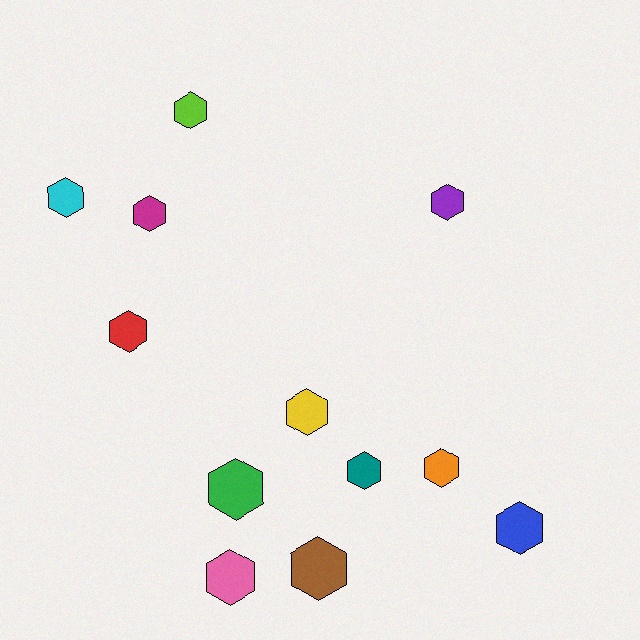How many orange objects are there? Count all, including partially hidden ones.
There is 1 orange object.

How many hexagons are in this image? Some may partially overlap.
There are 12 hexagons.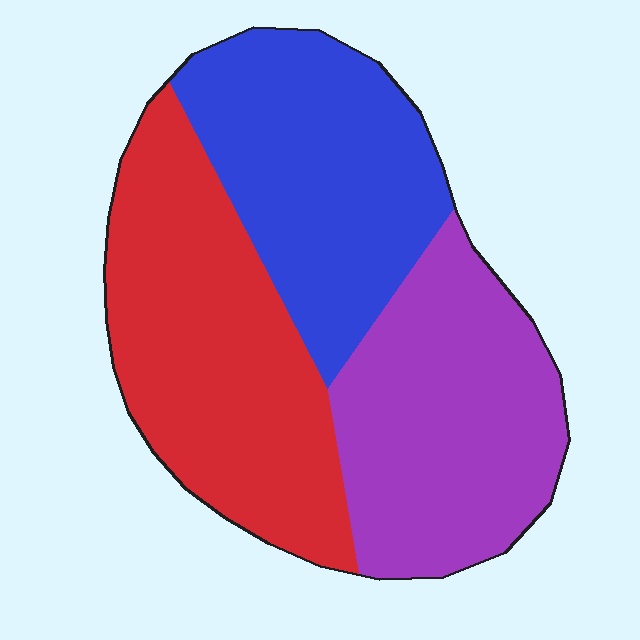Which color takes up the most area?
Red, at roughly 35%.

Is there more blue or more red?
Red.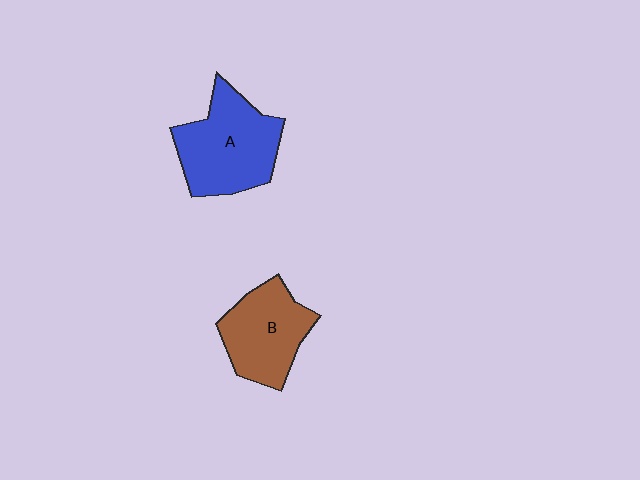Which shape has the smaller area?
Shape B (brown).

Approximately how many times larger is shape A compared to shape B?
Approximately 1.2 times.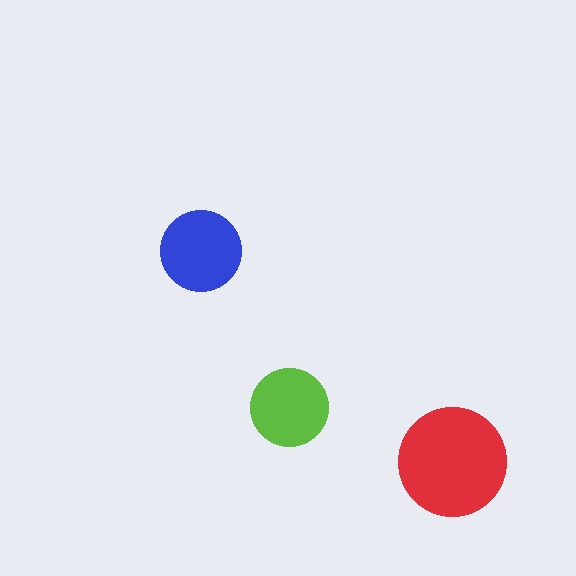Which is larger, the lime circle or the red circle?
The red one.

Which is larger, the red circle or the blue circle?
The red one.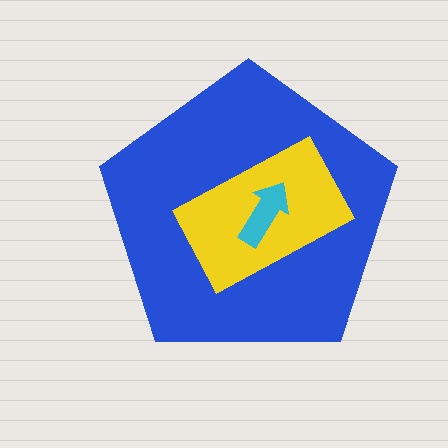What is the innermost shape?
The cyan arrow.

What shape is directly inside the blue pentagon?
The yellow rectangle.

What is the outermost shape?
The blue pentagon.